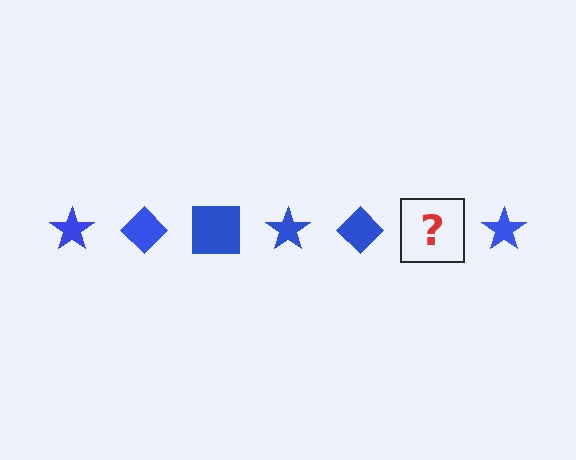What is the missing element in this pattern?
The missing element is a blue square.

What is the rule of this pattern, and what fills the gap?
The rule is that the pattern cycles through star, diamond, square shapes in blue. The gap should be filled with a blue square.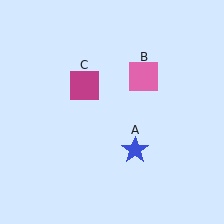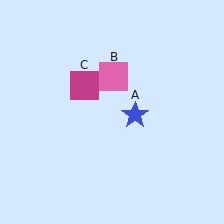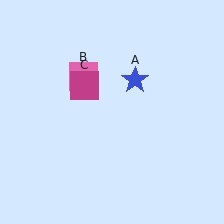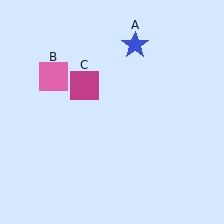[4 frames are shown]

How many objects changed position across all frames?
2 objects changed position: blue star (object A), pink square (object B).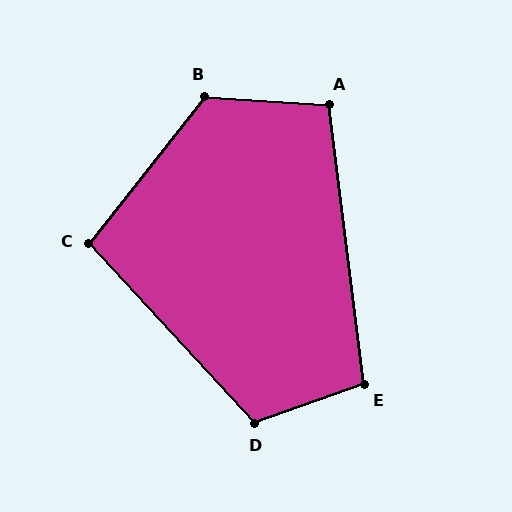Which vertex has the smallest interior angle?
C, at approximately 99 degrees.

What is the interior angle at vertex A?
Approximately 101 degrees (obtuse).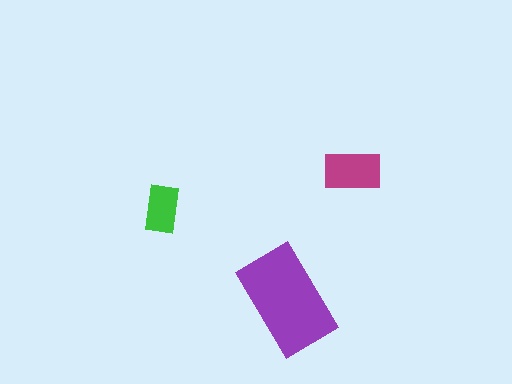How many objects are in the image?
There are 3 objects in the image.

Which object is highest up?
The magenta rectangle is topmost.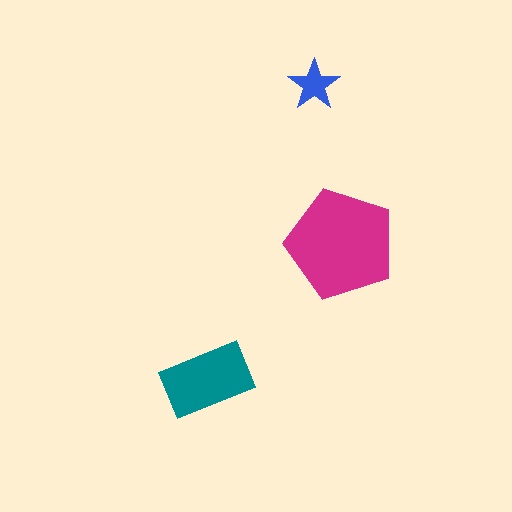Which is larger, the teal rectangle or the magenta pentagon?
The magenta pentagon.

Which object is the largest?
The magenta pentagon.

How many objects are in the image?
There are 3 objects in the image.